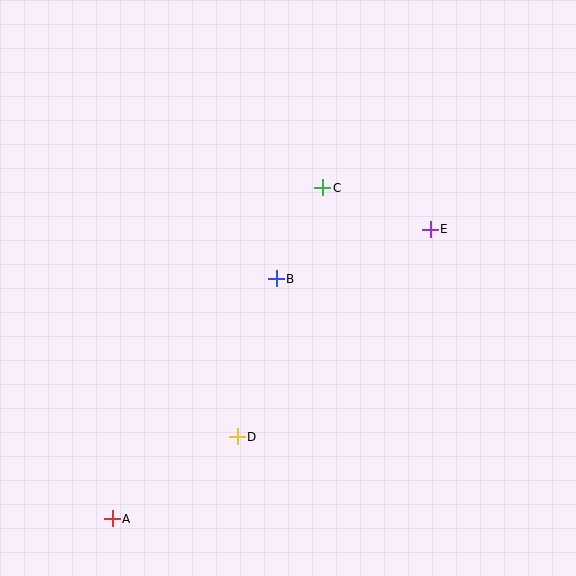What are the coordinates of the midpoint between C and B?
The midpoint between C and B is at (300, 233).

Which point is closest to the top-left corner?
Point C is closest to the top-left corner.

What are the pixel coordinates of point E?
Point E is at (430, 229).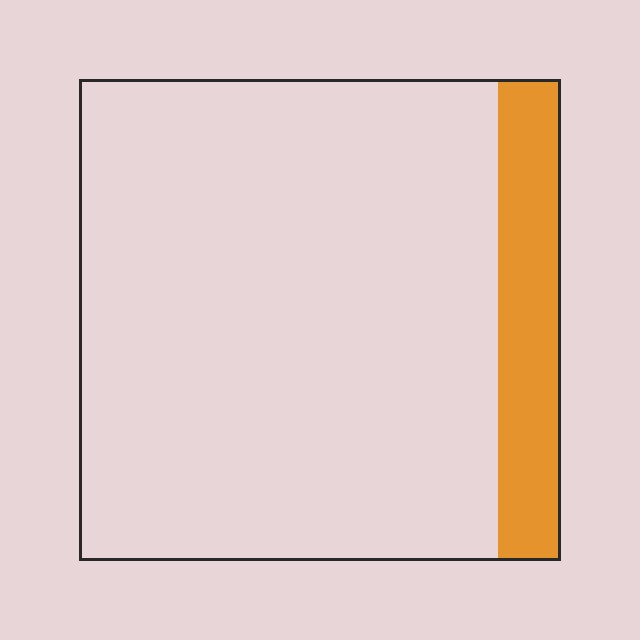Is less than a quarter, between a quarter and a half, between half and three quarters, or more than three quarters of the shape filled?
Less than a quarter.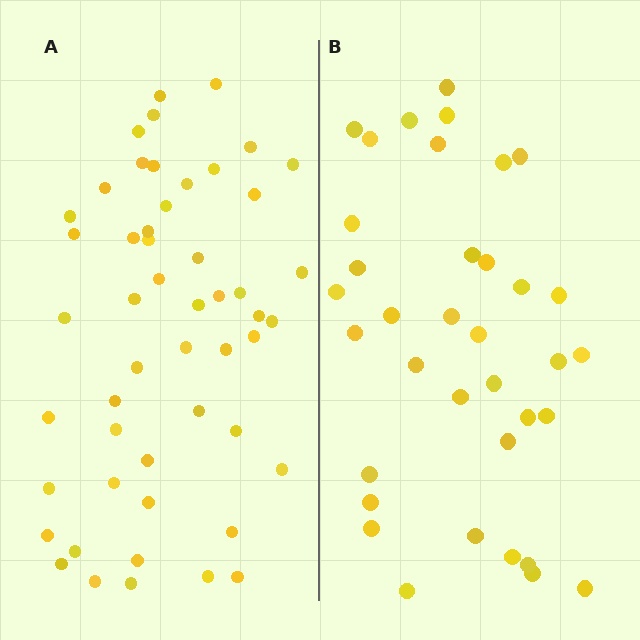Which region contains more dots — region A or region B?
Region A (the left region) has more dots.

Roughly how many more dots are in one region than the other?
Region A has approximately 15 more dots than region B.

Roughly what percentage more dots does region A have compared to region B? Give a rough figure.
About 40% more.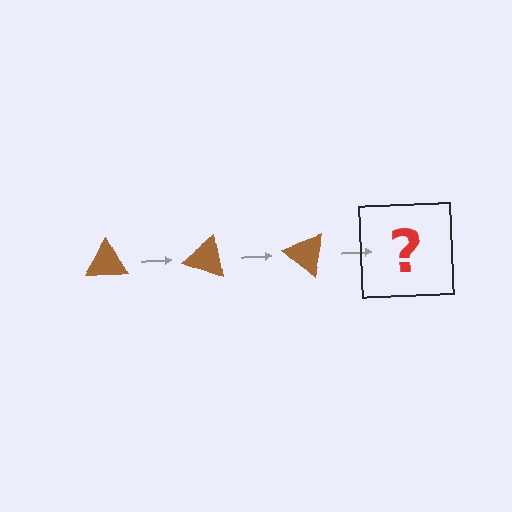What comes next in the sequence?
The next element should be a brown triangle rotated 60 degrees.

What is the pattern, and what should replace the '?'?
The pattern is that the triangle rotates 20 degrees each step. The '?' should be a brown triangle rotated 60 degrees.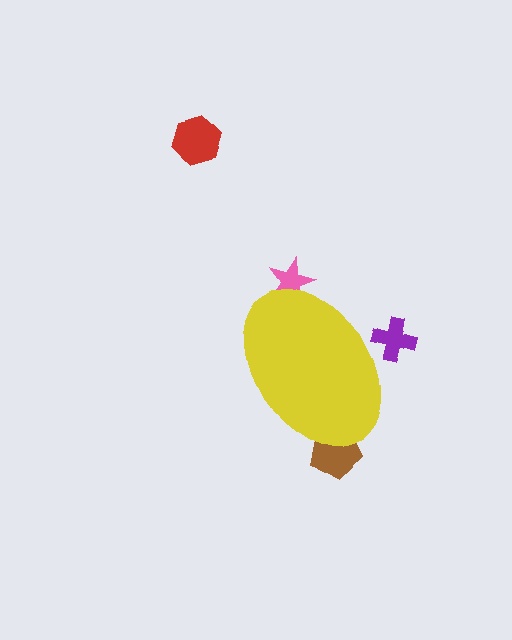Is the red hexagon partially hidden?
No, the red hexagon is fully visible.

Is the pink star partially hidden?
Yes, the pink star is partially hidden behind the yellow ellipse.